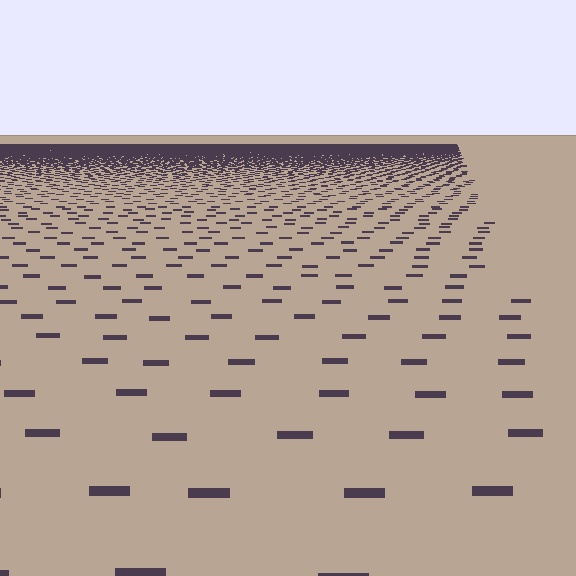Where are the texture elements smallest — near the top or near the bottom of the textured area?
Near the top.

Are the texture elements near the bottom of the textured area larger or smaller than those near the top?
Larger. Near the bottom, elements are closer to the viewer and appear at a bigger on-screen size.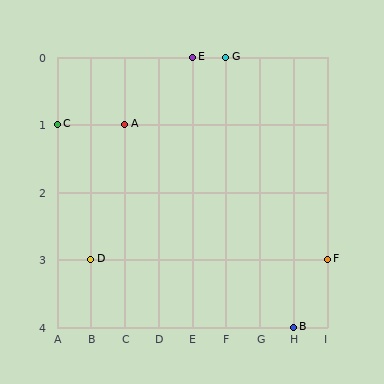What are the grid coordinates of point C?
Point C is at grid coordinates (A, 1).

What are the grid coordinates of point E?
Point E is at grid coordinates (E, 0).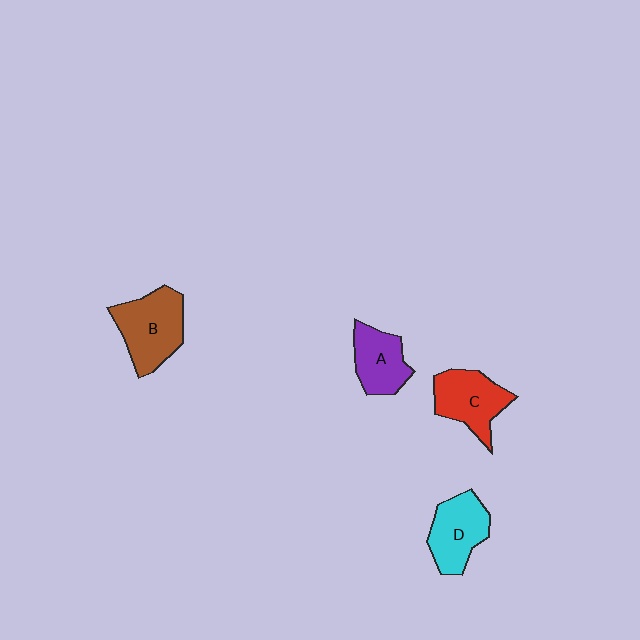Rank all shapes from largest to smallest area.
From largest to smallest: B (brown), C (red), D (cyan), A (purple).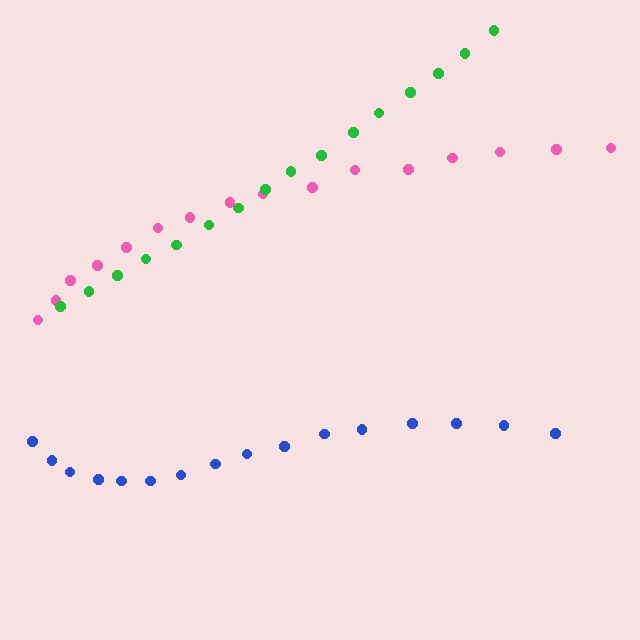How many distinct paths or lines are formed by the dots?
There are 3 distinct paths.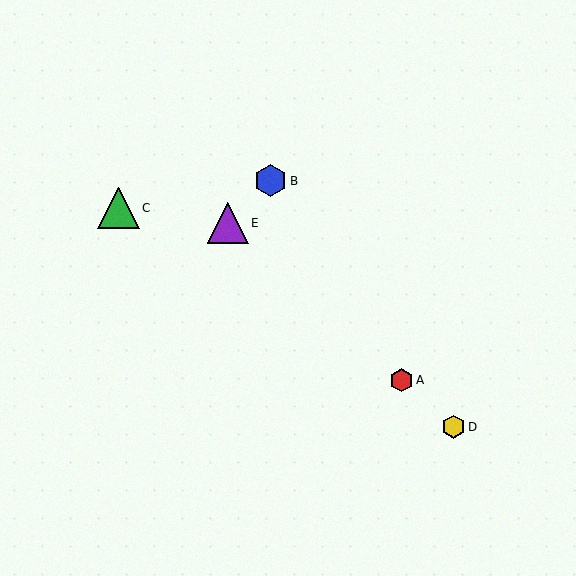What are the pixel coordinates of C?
Object C is at (118, 208).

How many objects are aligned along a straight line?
3 objects (A, D, E) are aligned along a straight line.